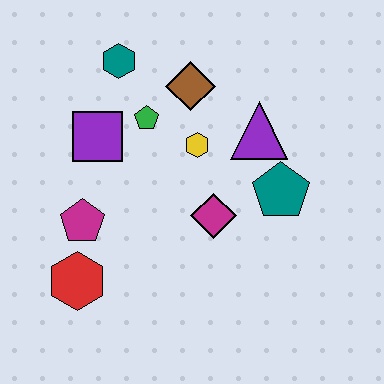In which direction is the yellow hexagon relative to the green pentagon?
The yellow hexagon is to the right of the green pentagon.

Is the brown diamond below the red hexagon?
No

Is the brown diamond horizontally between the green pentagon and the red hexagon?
No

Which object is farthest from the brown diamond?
The red hexagon is farthest from the brown diamond.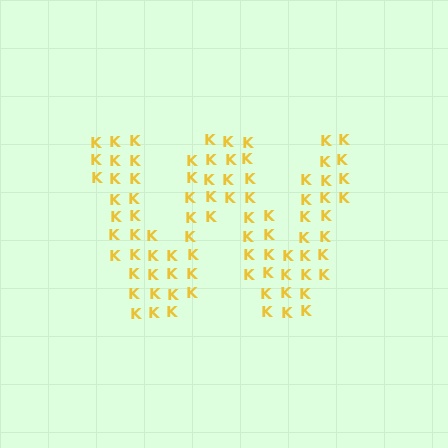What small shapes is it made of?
It is made of small letter K's.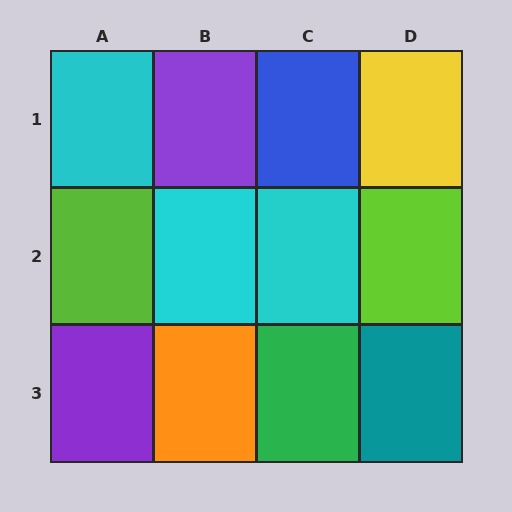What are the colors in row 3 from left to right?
Purple, orange, green, teal.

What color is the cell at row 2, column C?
Cyan.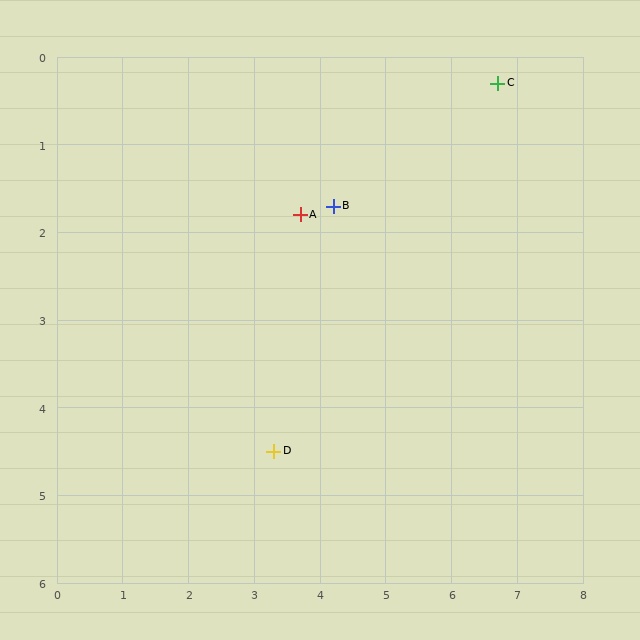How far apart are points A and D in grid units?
Points A and D are about 2.7 grid units apart.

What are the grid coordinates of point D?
Point D is at approximately (3.3, 4.5).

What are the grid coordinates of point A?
Point A is at approximately (3.7, 1.8).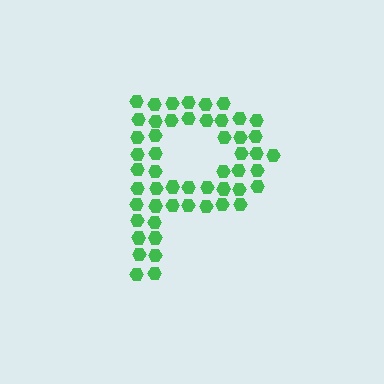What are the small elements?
The small elements are hexagons.